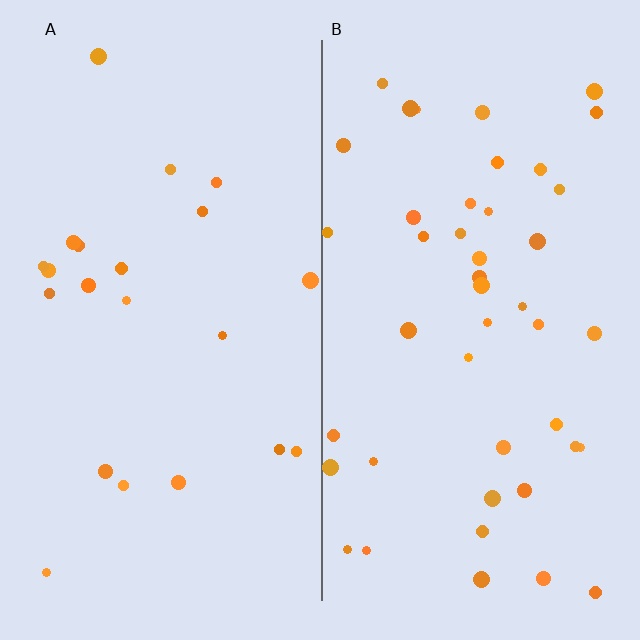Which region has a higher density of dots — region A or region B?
B (the right).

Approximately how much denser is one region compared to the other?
Approximately 2.1× — region B over region A.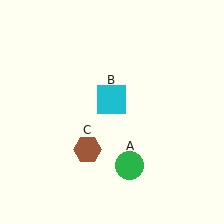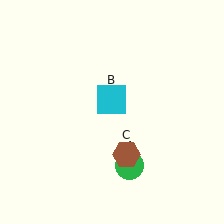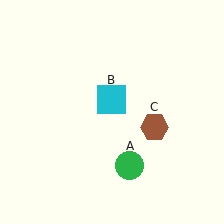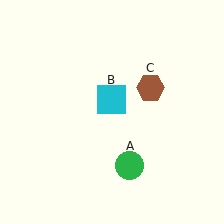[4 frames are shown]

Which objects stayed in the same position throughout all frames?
Green circle (object A) and cyan square (object B) remained stationary.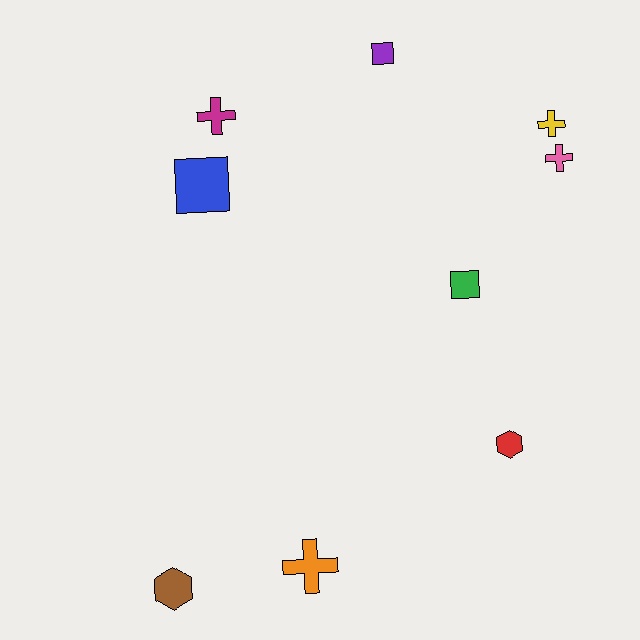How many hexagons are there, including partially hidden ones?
There are 2 hexagons.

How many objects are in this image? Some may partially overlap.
There are 9 objects.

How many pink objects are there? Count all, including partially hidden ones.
There is 1 pink object.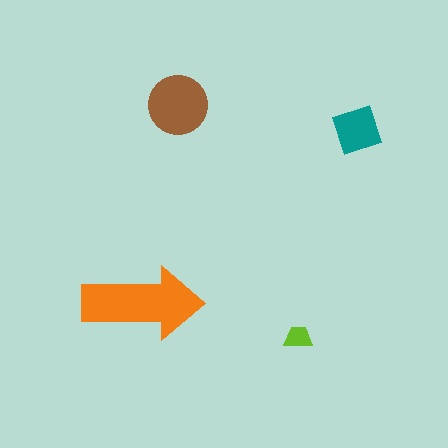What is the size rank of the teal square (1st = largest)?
3rd.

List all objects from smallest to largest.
The lime trapezoid, the teal square, the brown circle, the orange arrow.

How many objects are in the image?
There are 4 objects in the image.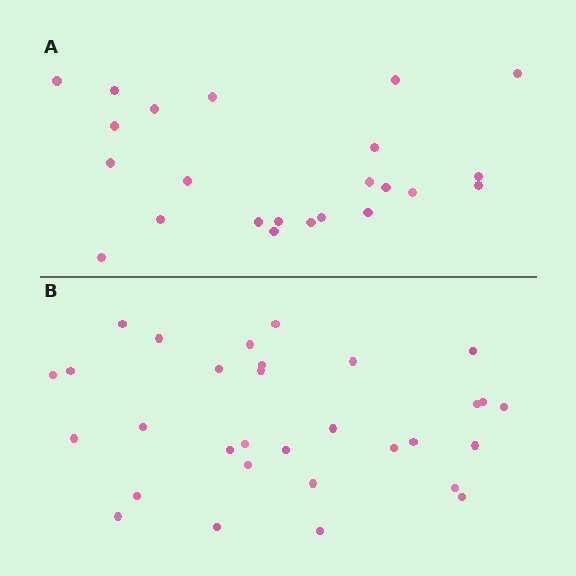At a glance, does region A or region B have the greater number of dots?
Region B (the bottom region) has more dots.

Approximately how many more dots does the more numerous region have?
Region B has roughly 8 or so more dots than region A.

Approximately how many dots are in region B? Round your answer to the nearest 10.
About 30 dots. (The exact count is 31, which rounds to 30.)